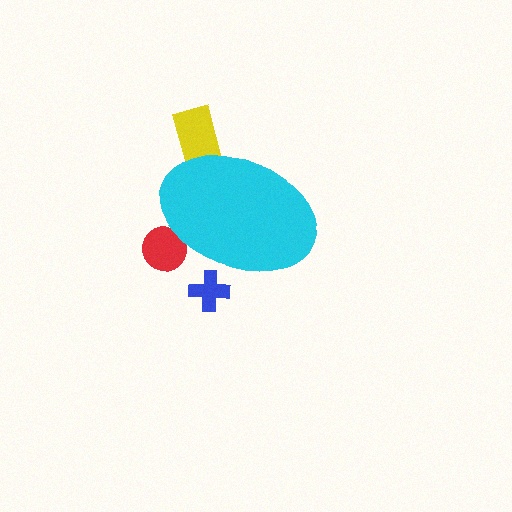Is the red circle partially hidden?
Yes, the red circle is partially hidden behind the cyan ellipse.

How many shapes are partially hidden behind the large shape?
3 shapes are partially hidden.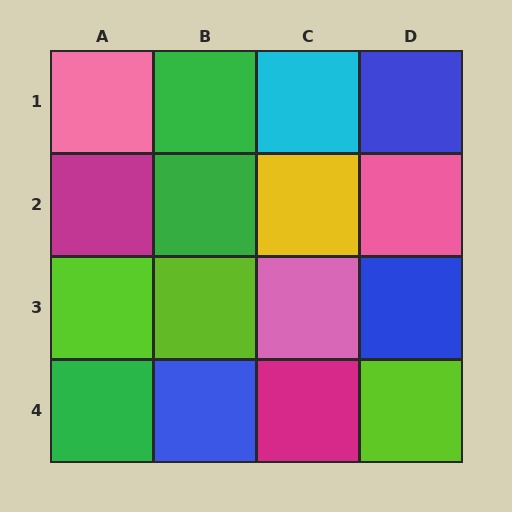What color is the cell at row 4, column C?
Magenta.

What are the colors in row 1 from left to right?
Pink, green, cyan, blue.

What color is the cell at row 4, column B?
Blue.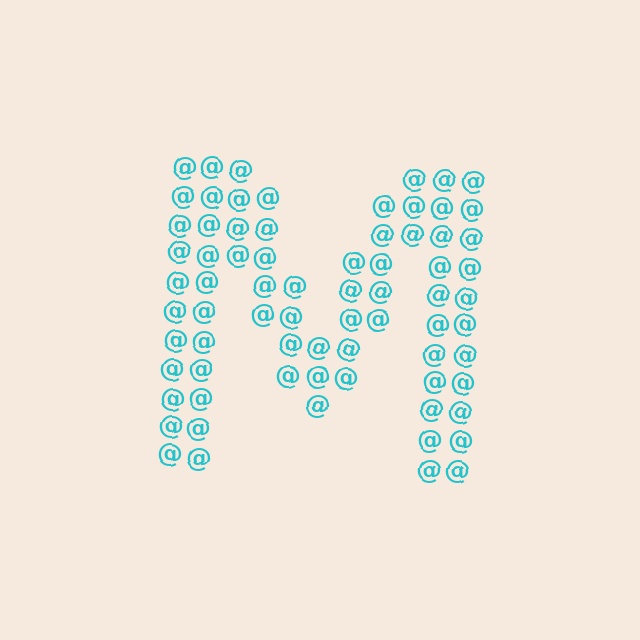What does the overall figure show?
The overall figure shows the letter M.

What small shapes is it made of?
It is made of small at signs.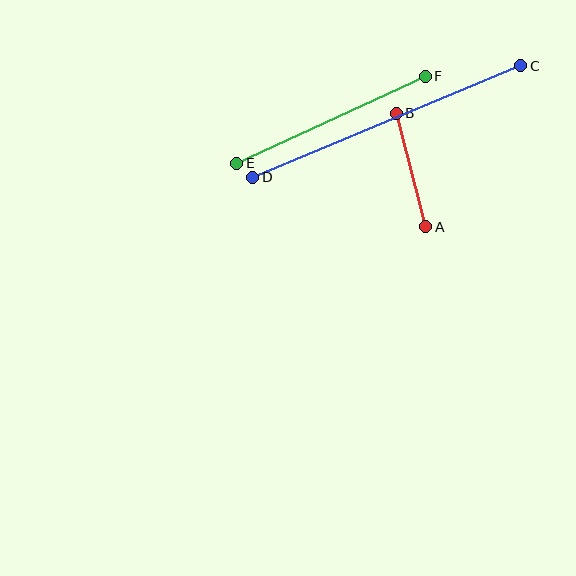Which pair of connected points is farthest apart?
Points C and D are farthest apart.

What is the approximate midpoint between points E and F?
The midpoint is at approximately (331, 120) pixels.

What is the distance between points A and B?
The distance is approximately 117 pixels.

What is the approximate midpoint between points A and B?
The midpoint is at approximately (411, 170) pixels.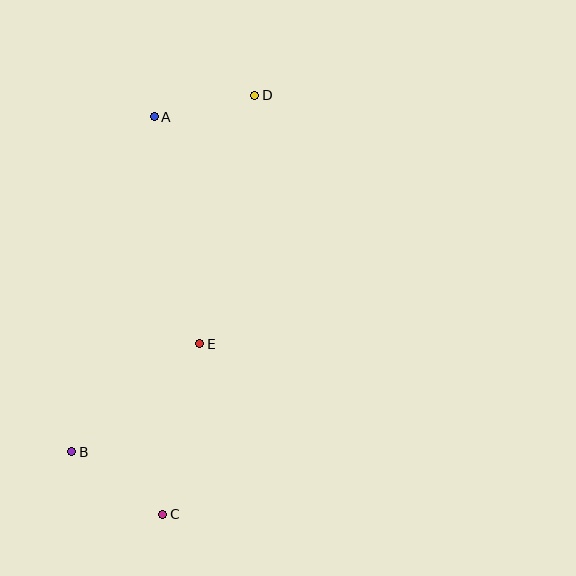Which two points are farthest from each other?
Points C and D are farthest from each other.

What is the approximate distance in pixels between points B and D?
The distance between B and D is approximately 401 pixels.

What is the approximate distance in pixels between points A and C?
The distance between A and C is approximately 397 pixels.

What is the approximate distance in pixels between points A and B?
The distance between A and B is approximately 345 pixels.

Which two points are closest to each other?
Points A and D are closest to each other.